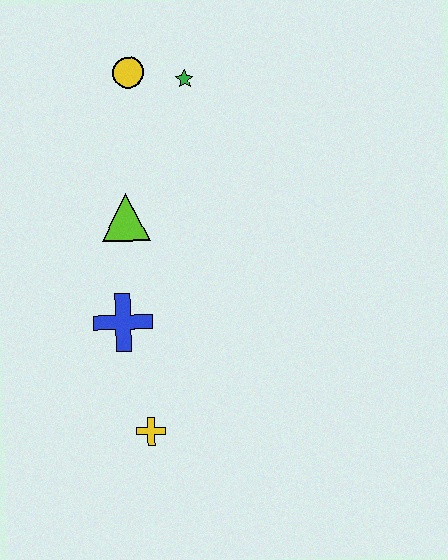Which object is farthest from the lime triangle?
The yellow cross is farthest from the lime triangle.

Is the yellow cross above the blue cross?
No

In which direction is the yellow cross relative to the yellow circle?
The yellow cross is below the yellow circle.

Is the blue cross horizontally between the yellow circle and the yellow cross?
No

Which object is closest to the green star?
The yellow circle is closest to the green star.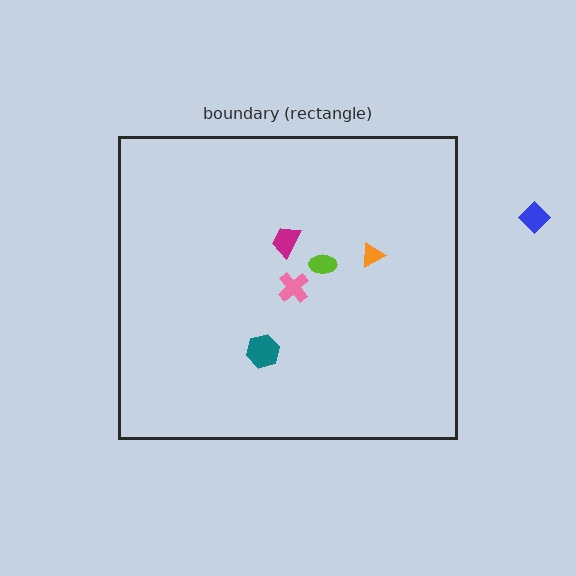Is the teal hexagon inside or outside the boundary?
Inside.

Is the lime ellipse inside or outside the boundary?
Inside.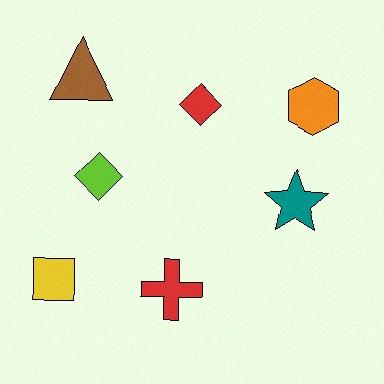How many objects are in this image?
There are 7 objects.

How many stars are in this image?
There is 1 star.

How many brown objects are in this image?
There is 1 brown object.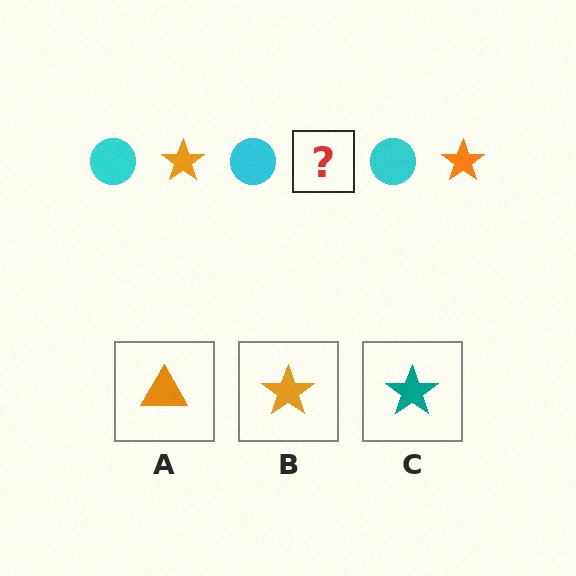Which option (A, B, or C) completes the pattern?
B.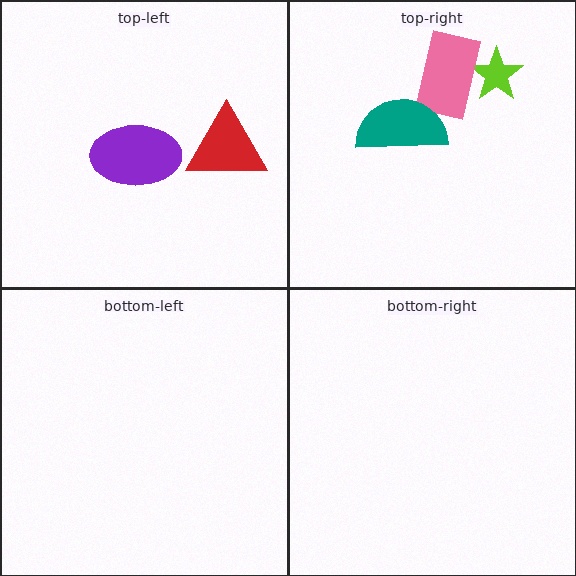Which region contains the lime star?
The top-right region.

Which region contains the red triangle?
The top-left region.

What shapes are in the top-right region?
The lime star, the pink rectangle, the teal semicircle.